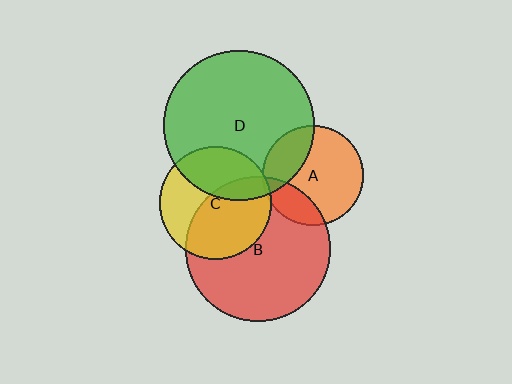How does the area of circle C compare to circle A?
Approximately 1.2 times.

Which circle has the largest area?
Circle D (green).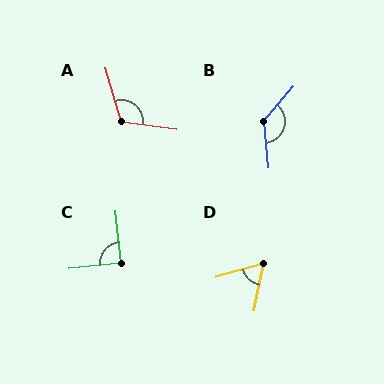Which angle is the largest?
B, at approximately 133 degrees.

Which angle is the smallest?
D, at approximately 64 degrees.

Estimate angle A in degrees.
Approximately 114 degrees.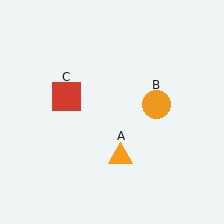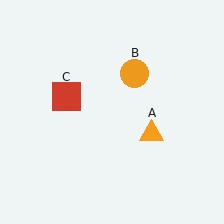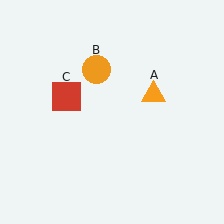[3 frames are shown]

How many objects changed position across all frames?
2 objects changed position: orange triangle (object A), orange circle (object B).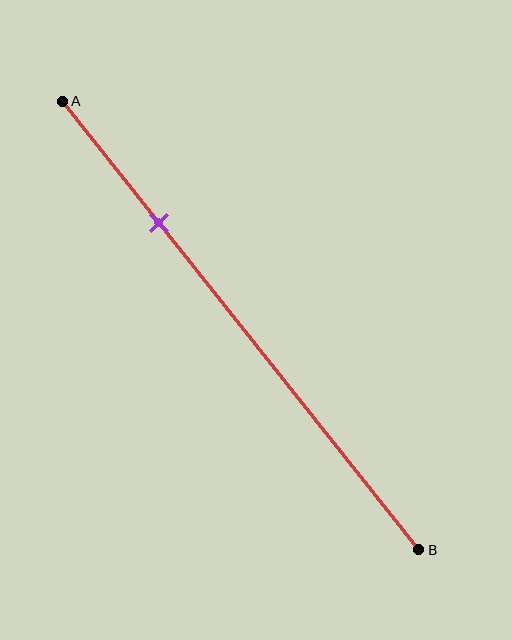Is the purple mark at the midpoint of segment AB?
No, the mark is at about 25% from A, not at the 50% midpoint.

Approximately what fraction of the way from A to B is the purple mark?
The purple mark is approximately 25% of the way from A to B.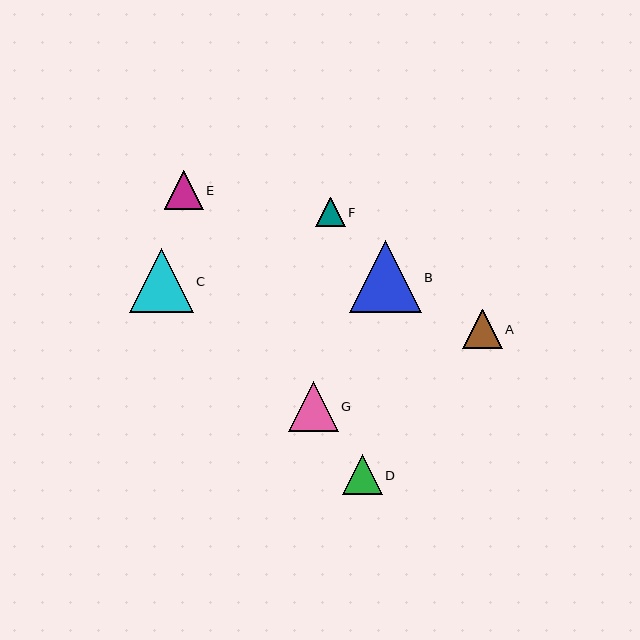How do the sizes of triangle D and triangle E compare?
Triangle D and triangle E are approximately the same size.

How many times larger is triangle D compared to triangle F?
Triangle D is approximately 1.4 times the size of triangle F.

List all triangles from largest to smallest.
From largest to smallest: B, C, G, D, A, E, F.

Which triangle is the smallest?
Triangle F is the smallest with a size of approximately 30 pixels.